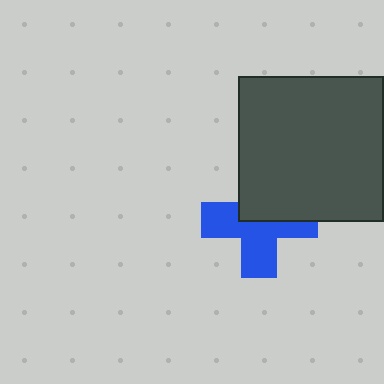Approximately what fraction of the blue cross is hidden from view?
Roughly 43% of the blue cross is hidden behind the dark gray square.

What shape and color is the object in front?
The object in front is a dark gray square.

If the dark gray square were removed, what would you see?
You would see the complete blue cross.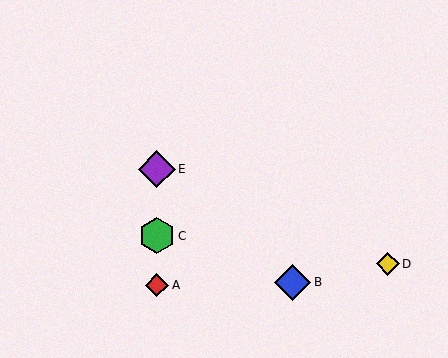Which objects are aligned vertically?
Objects A, C, E are aligned vertically.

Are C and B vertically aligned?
No, C is at x≈157 and B is at x≈293.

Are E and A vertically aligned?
Yes, both are at x≈157.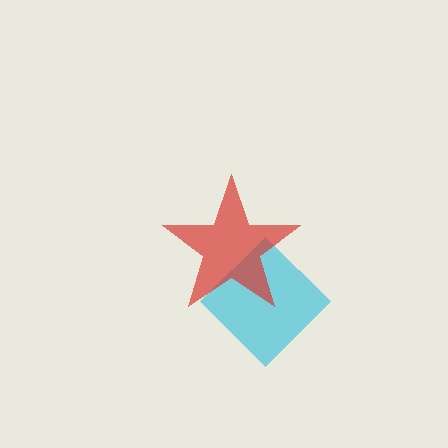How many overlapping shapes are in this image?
There are 2 overlapping shapes in the image.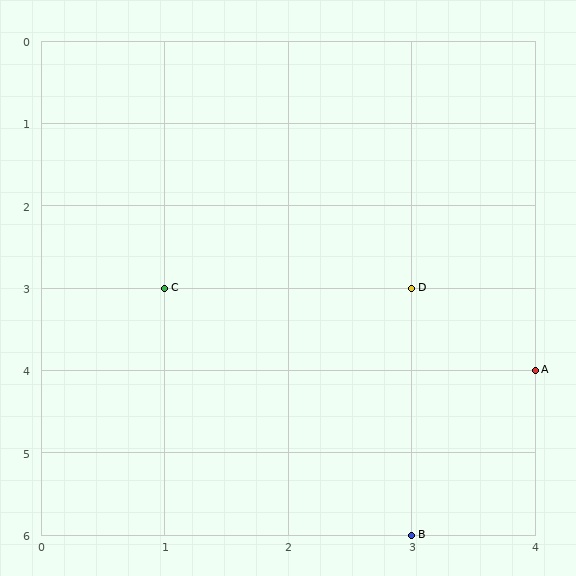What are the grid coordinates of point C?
Point C is at grid coordinates (1, 3).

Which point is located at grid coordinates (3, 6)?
Point B is at (3, 6).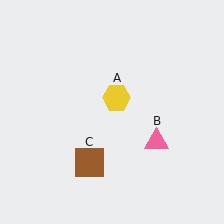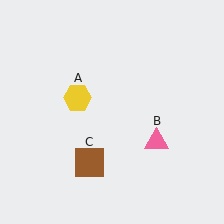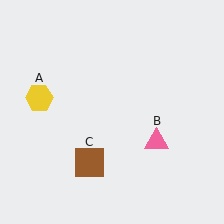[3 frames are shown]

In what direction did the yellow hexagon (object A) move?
The yellow hexagon (object A) moved left.